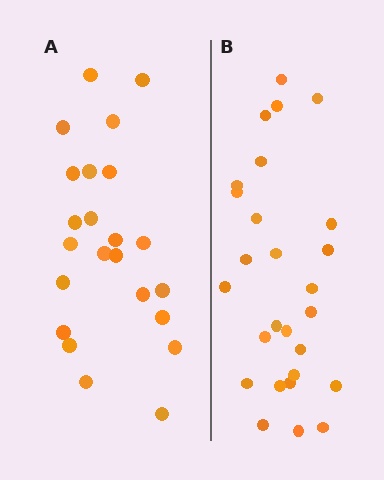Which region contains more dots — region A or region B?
Region B (the right region) has more dots.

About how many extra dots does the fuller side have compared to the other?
Region B has about 4 more dots than region A.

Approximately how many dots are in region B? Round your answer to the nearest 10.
About 30 dots. (The exact count is 27, which rounds to 30.)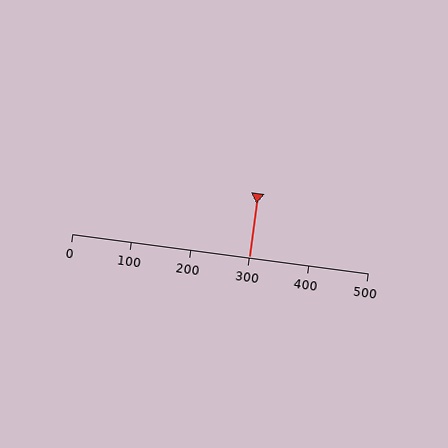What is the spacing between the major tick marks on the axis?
The major ticks are spaced 100 apart.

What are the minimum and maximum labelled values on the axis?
The axis runs from 0 to 500.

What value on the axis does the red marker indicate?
The marker indicates approximately 300.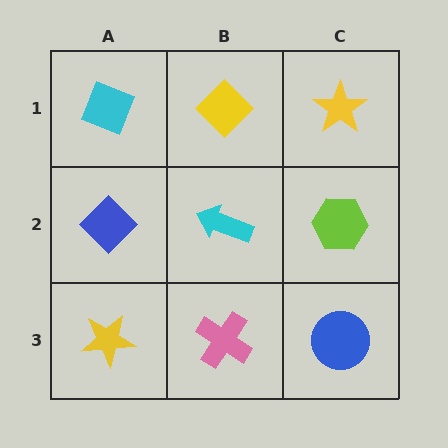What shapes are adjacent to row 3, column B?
A cyan arrow (row 2, column B), a yellow star (row 3, column A), a blue circle (row 3, column C).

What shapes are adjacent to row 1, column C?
A lime hexagon (row 2, column C), a yellow diamond (row 1, column B).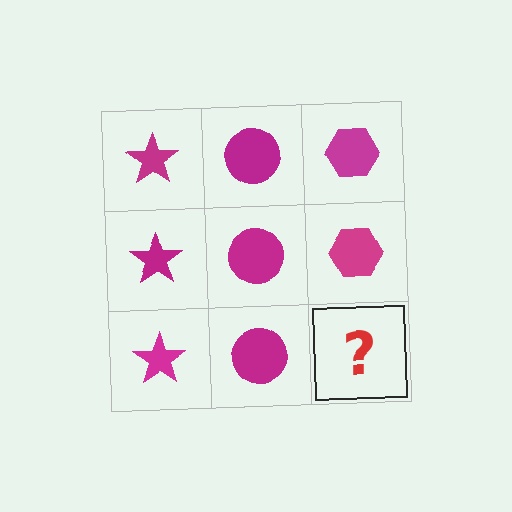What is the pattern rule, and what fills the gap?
The rule is that each column has a consistent shape. The gap should be filled with a magenta hexagon.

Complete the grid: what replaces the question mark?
The question mark should be replaced with a magenta hexagon.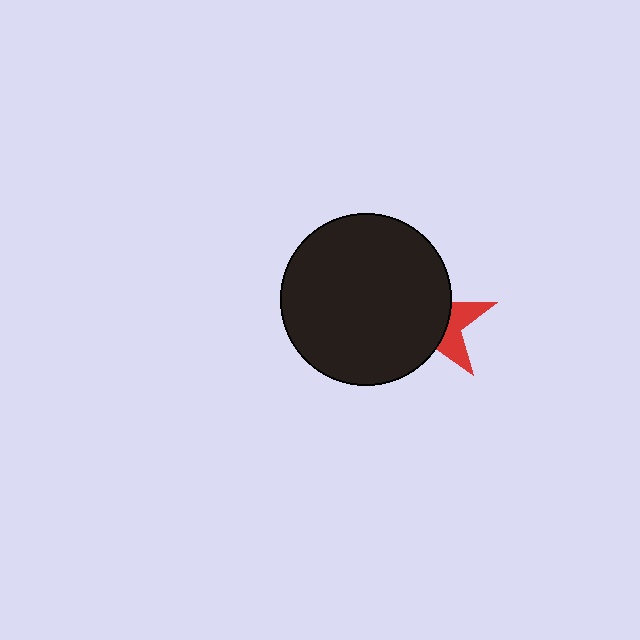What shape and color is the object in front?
The object in front is a black circle.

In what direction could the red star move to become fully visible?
The red star could move right. That would shift it out from behind the black circle entirely.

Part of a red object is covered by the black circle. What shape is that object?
It is a star.